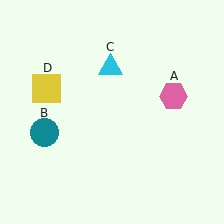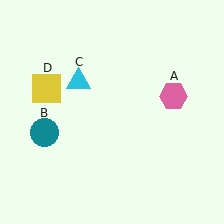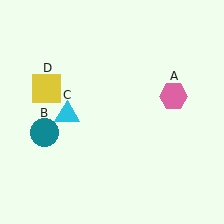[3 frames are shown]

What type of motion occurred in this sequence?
The cyan triangle (object C) rotated counterclockwise around the center of the scene.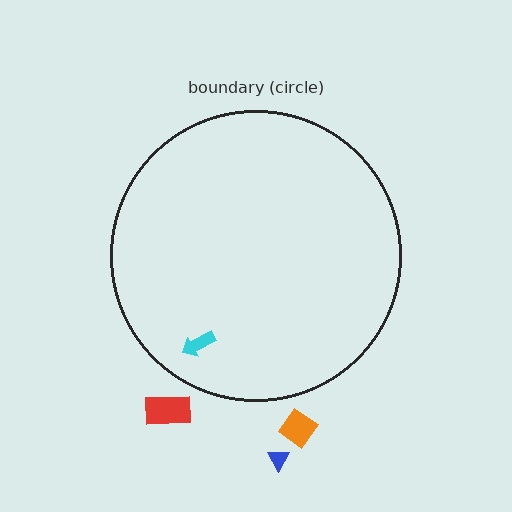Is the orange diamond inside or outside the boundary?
Outside.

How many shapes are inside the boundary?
1 inside, 3 outside.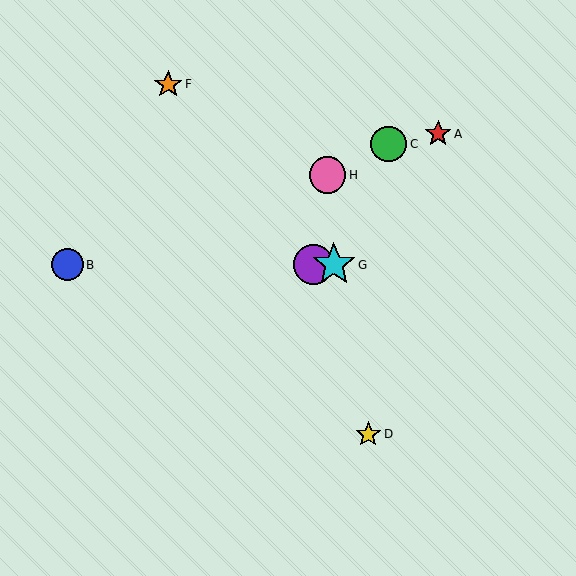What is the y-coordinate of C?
Object C is at y≈144.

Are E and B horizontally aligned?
Yes, both are at y≈265.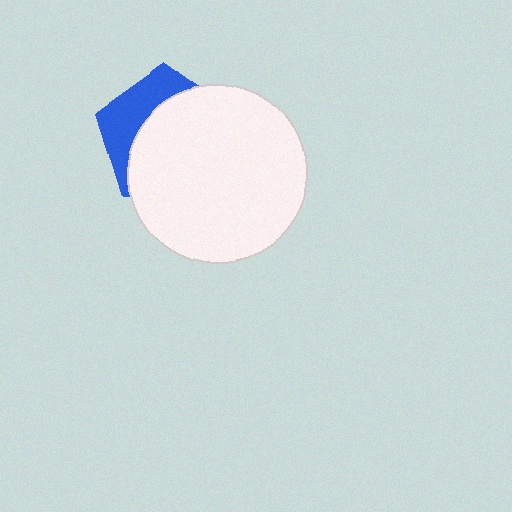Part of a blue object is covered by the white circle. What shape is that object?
It is a pentagon.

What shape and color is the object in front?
The object in front is a white circle.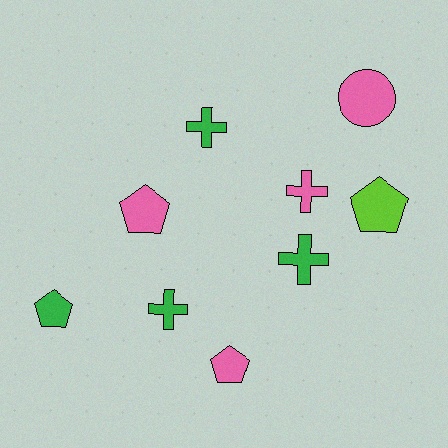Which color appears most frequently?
Green, with 4 objects.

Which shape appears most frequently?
Pentagon, with 4 objects.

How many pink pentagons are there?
There are 2 pink pentagons.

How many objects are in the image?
There are 9 objects.